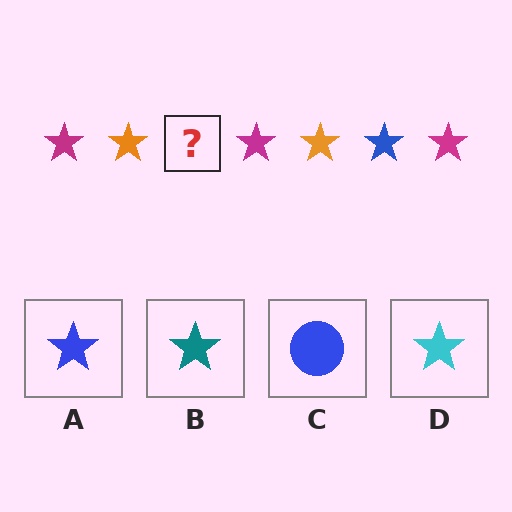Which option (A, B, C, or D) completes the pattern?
A.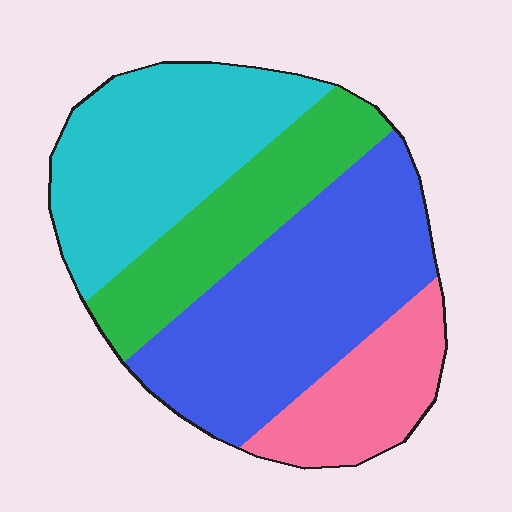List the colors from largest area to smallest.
From largest to smallest: blue, cyan, green, pink.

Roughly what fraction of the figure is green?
Green takes up between a sixth and a third of the figure.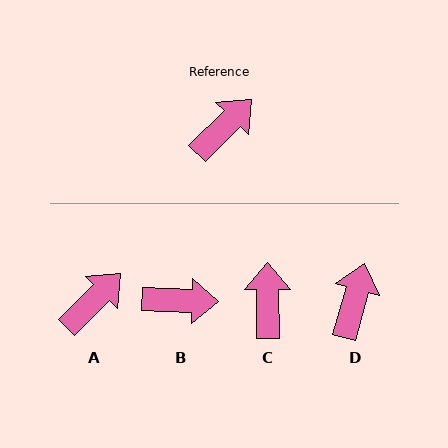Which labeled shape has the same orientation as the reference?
A.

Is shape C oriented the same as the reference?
No, it is off by about 45 degrees.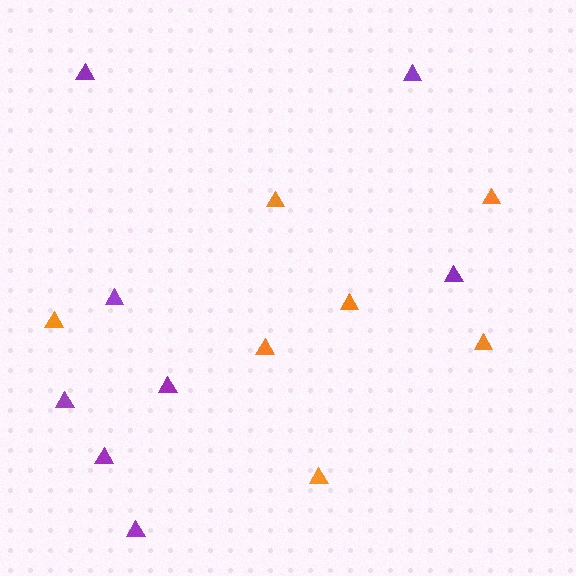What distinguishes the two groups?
There are 2 groups: one group of orange triangles (7) and one group of purple triangles (8).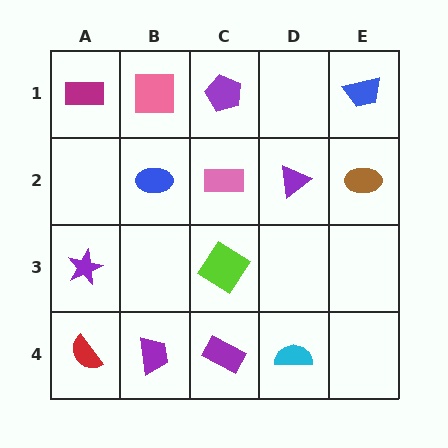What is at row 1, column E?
A blue trapezoid.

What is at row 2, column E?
A brown ellipse.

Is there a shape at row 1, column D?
No, that cell is empty.